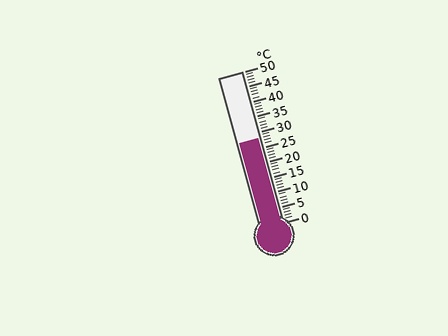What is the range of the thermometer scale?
The thermometer scale ranges from 0°C to 50°C.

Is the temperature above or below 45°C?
The temperature is below 45°C.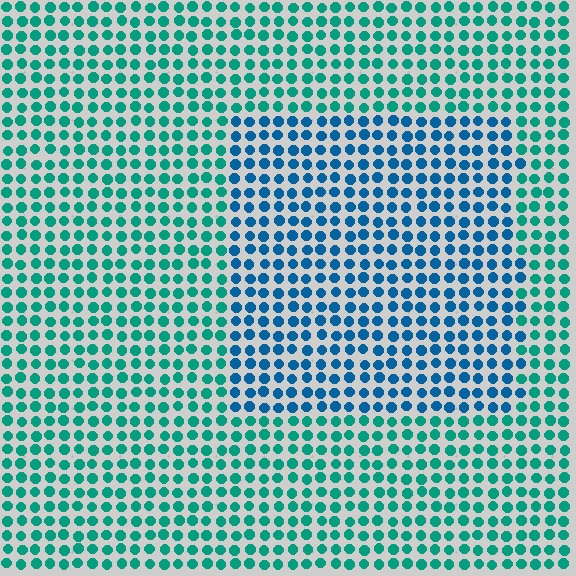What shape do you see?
I see a rectangle.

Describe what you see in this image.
The image is filled with small teal elements in a uniform arrangement. A rectangle-shaped region is visible where the elements are tinted to a slightly different hue, forming a subtle color boundary.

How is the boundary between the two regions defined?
The boundary is defined purely by a slight shift in hue (about 35 degrees). Spacing, size, and orientation are identical on both sides.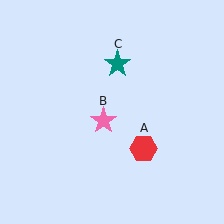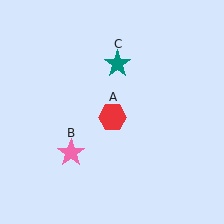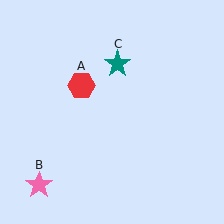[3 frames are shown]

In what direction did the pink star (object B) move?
The pink star (object B) moved down and to the left.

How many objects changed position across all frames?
2 objects changed position: red hexagon (object A), pink star (object B).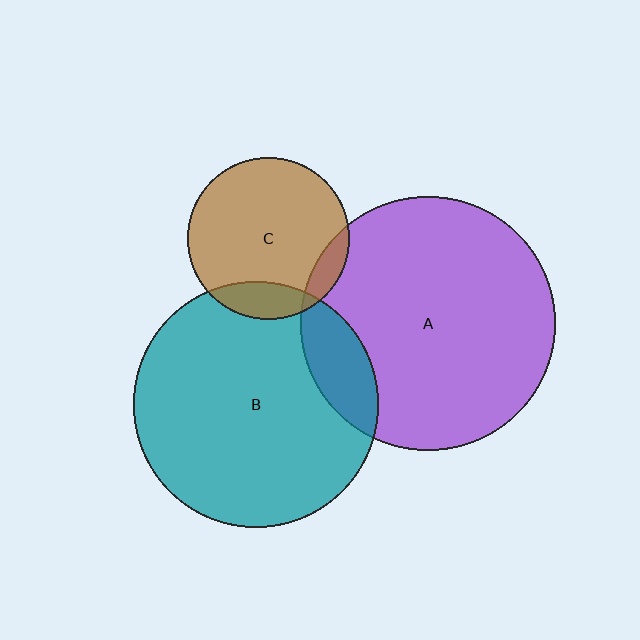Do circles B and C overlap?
Yes.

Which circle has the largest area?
Circle A (purple).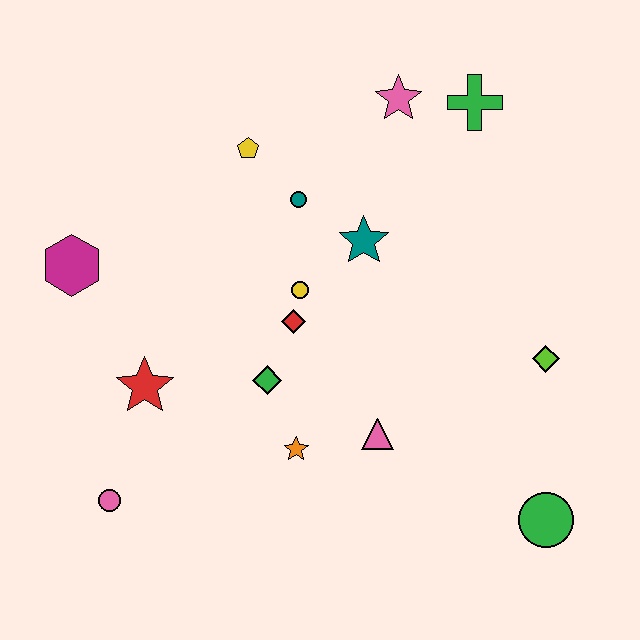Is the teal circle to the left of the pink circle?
No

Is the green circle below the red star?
Yes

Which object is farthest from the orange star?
The green cross is farthest from the orange star.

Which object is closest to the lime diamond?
The green circle is closest to the lime diamond.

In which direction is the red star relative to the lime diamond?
The red star is to the left of the lime diamond.